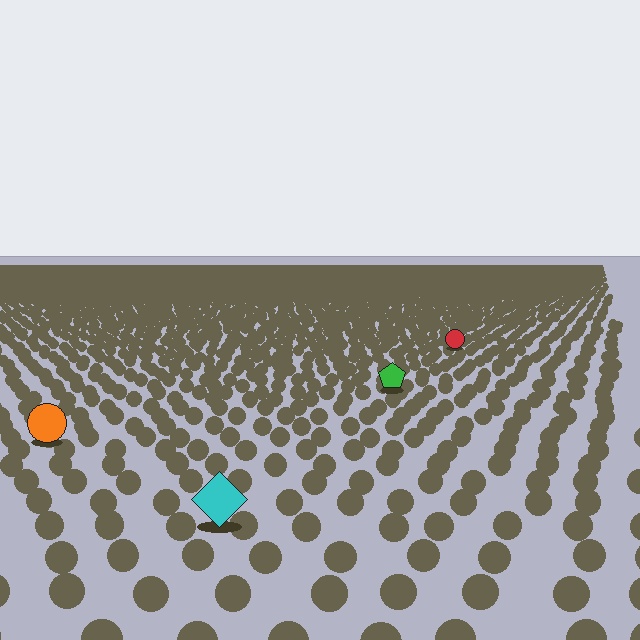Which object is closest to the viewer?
The cyan diamond is closest. The texture marks near it are larger and more spread out.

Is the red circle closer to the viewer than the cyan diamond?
No. The cyan diamond is closer — you can tell from the texture gradient: the ground texture is coarser near it.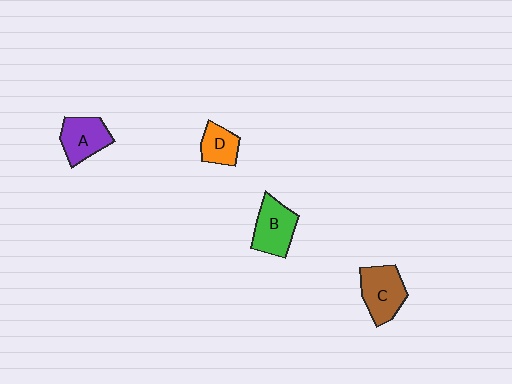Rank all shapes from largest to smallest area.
From largest to smallest: C (brown), B (green), A (purple), D (orange).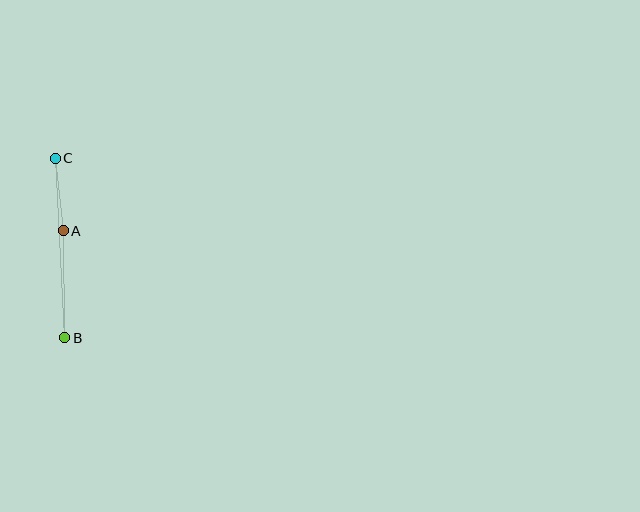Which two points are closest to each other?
Points A and C are closest to each other.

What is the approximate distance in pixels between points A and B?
The distance between A and B is approximately 107 pixels.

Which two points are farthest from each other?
Points B and C are farthest from each other.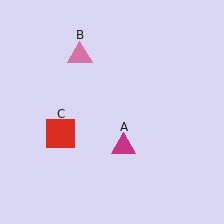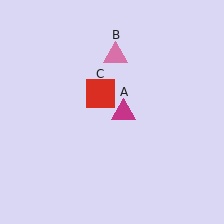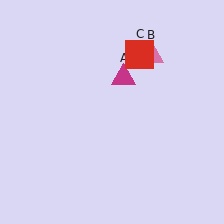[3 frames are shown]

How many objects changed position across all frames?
3 objects changed position: magenta triangle (object A), pink triangle (object B), red square (object C).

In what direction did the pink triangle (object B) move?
The pink triangle (object B) moved right.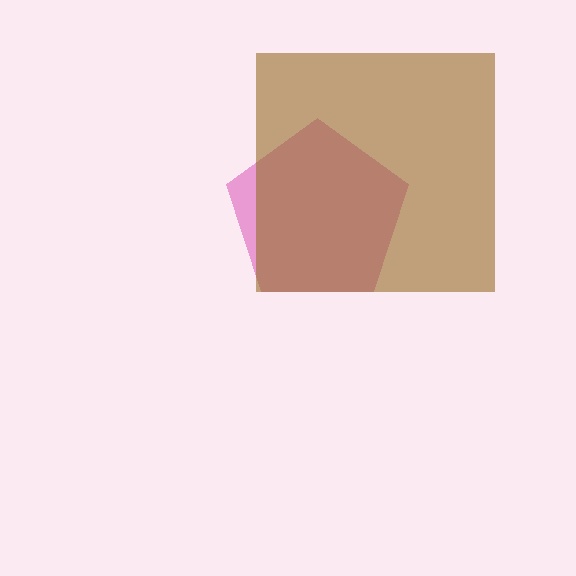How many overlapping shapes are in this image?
There are 2 overlapping shapes in the image.